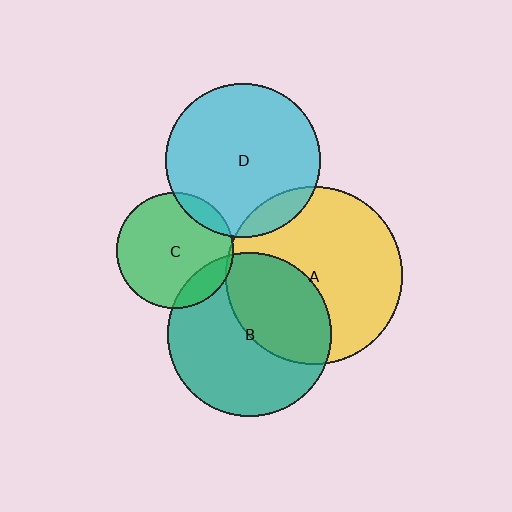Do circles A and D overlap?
Yes.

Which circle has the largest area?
Circle A (yellow).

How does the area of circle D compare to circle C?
Approximately 1.7 times.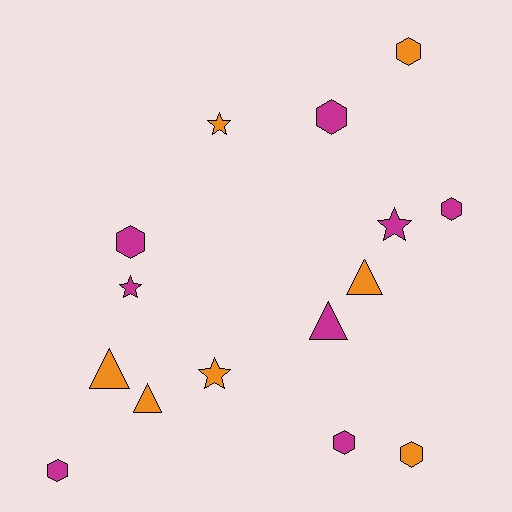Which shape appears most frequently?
Hexagon, with 7 objects.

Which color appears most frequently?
Magenta, with 8 objects.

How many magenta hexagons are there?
There are 5 magenta hexagons.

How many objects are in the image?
There are 15 objects.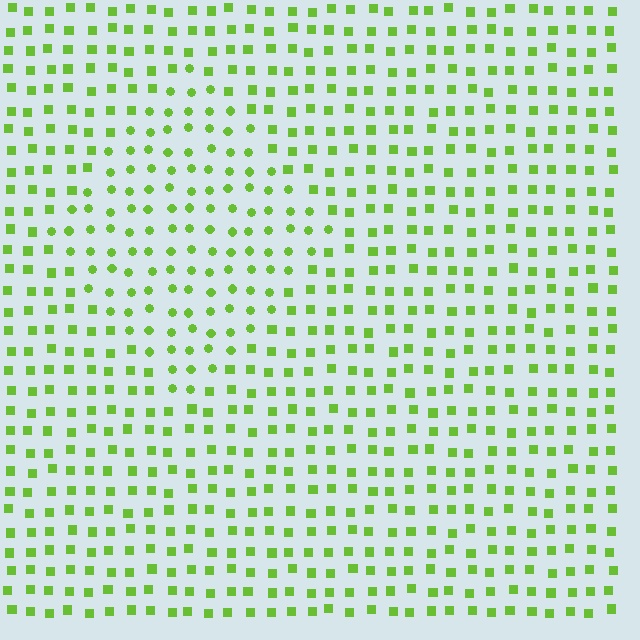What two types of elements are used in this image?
The image uses circles inside the diamond region and squares outside it.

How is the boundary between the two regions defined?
The boundary is defined by a change in element shape: circles inside vs. squares outside. All elements share the same color and spacing.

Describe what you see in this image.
The image is filled with small lime elements arranged in a uniform grid. A diamond-shaped region contains circles, while the surrounding area contains squares. The boundary is defined purely by the change in element shape.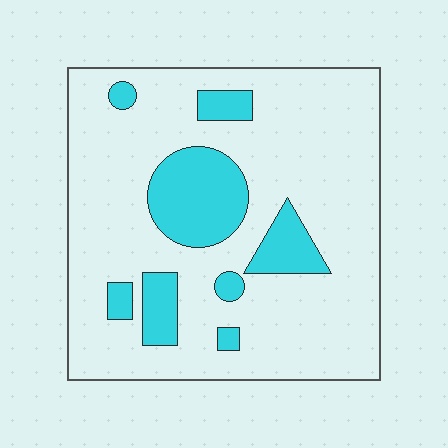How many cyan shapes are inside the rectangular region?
8.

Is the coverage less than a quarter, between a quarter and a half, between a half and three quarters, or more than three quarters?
Less than a quarter.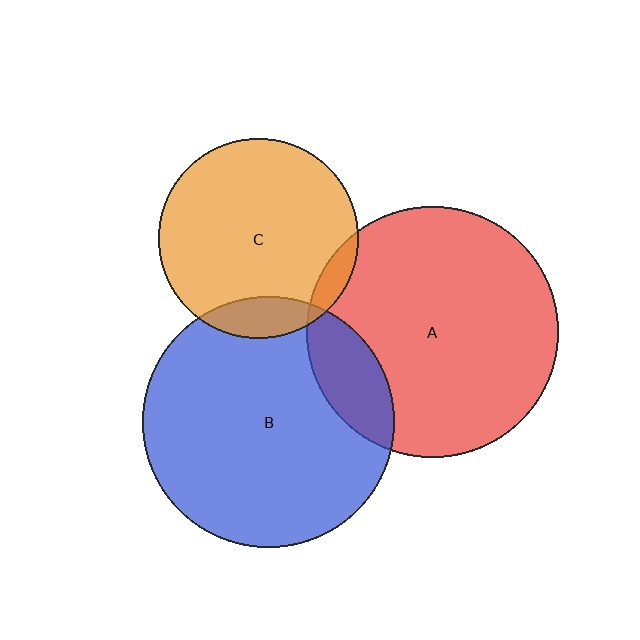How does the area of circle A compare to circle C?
Approximately 1.6 times.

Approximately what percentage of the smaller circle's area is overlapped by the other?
Approximately 5%.